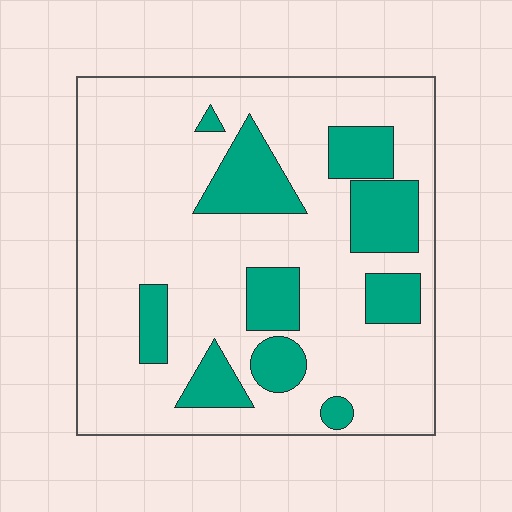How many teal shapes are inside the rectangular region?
10.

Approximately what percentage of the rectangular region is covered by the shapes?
Approximately 25%.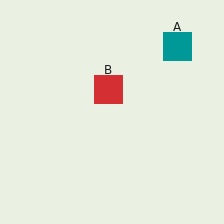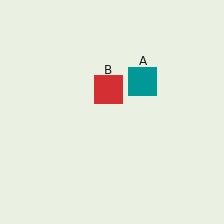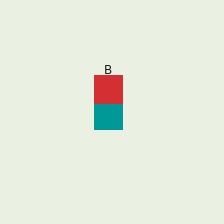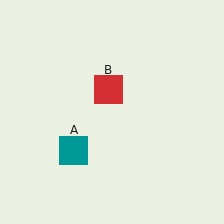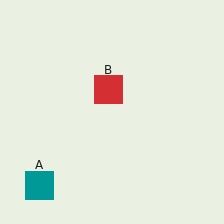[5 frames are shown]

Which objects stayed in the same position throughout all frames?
Red square (object B) remained stationary.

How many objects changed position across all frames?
1 object changed position: teal square (object A).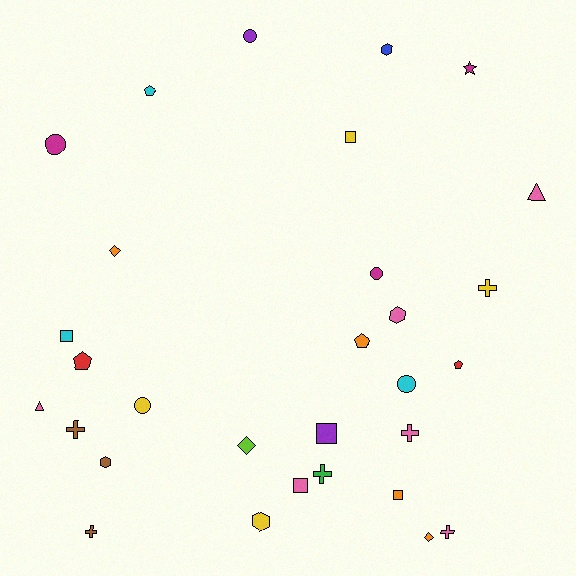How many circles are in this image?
There are 5 circles.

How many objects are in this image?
There are 30 objects.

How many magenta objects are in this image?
There are 3 magenta objects.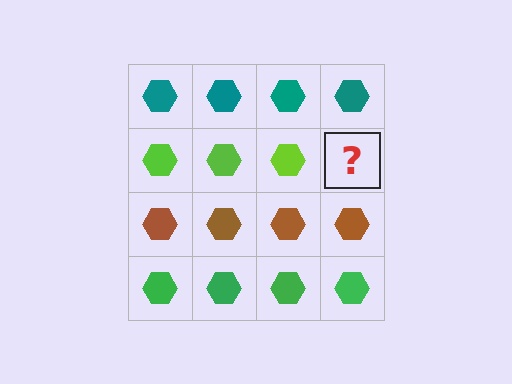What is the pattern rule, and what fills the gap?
The rule is that each row has a consistent color. The gap should be filled with a lime hexagon.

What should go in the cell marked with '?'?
The missing cell should contain a lime hexagon.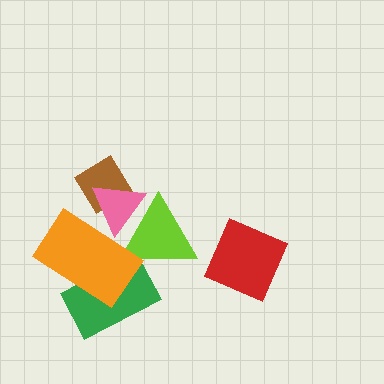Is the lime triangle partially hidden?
Yes, it is partially covered by another shape.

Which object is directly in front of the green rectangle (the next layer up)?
The lime triangle is directly in front of the green rectangle.